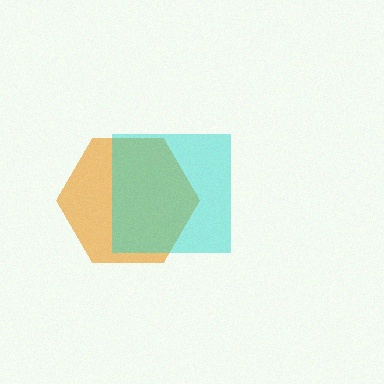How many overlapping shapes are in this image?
There are 2 overlapping shapes in the image.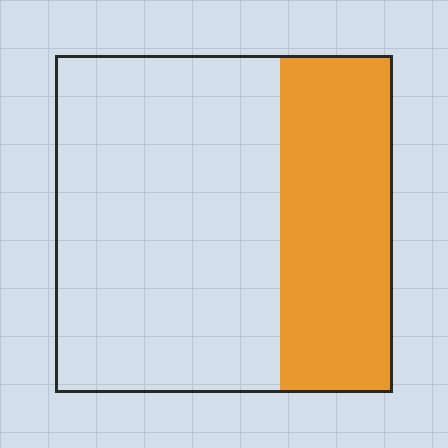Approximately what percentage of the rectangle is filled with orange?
Approximately 35%.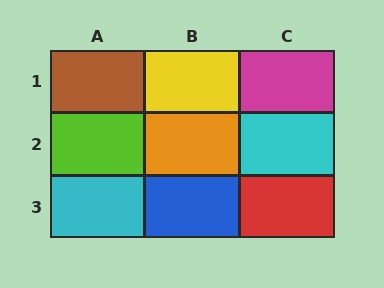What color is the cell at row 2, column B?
Orange.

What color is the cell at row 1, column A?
Brown.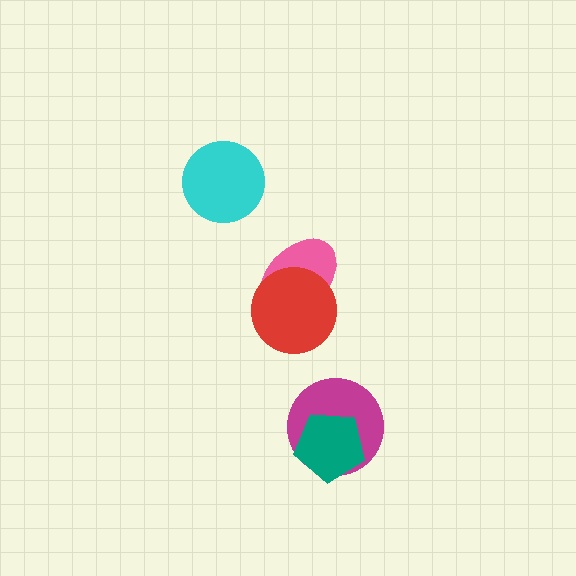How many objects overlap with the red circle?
1 object overlaps with the red circle.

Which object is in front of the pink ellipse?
The red circle is in front of the pink ellipse.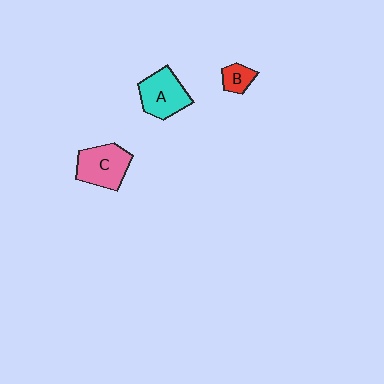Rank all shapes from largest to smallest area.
From largest to smallest: C (pink), A (cyan), B (red).